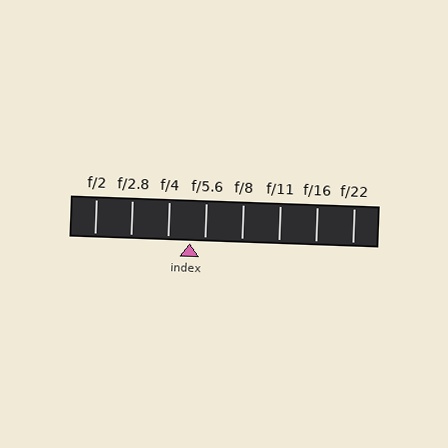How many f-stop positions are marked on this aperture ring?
There are 8 f-stop positions marked.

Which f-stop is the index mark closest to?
The index mark is closest to f/5.6.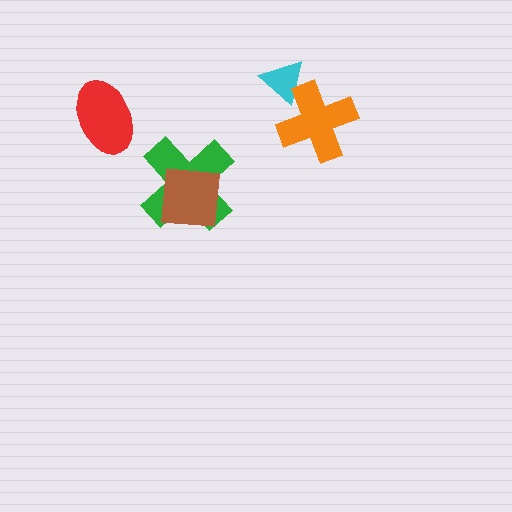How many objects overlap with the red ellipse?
0 objects overlap with the red ellipse.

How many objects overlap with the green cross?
1 object overlaps with the green cross.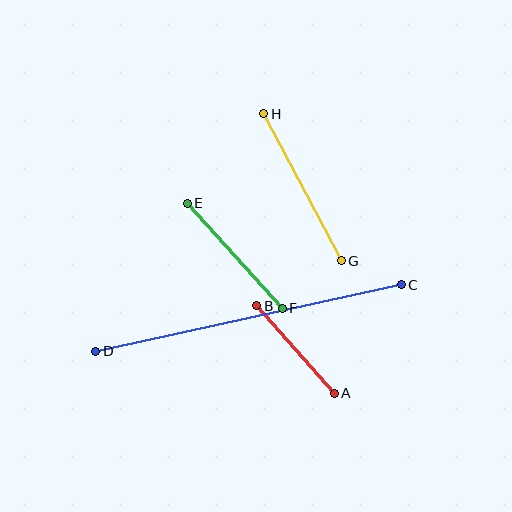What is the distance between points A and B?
The distance is approximately 117 pixels.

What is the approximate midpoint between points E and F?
The midpoint is at approximately (235, 256) pixels.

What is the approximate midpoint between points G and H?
The midpoint is at approximately (302, 187) pixels.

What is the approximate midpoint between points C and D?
The midpoint is at approximately (249, 318) pixels.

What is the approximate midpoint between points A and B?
The midpoint is at approximately (295, 350) pixels.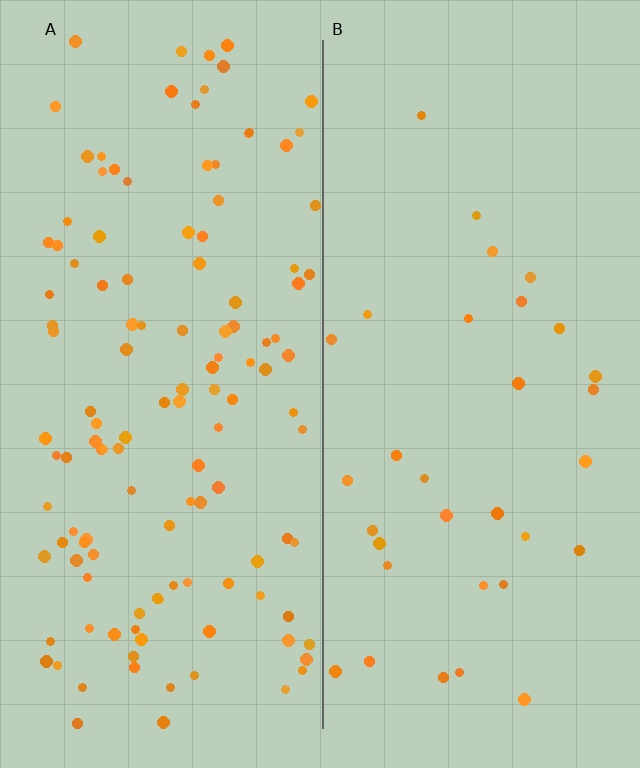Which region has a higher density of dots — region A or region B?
A (the left).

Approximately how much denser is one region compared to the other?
Approximately 3.8× — region A over region B.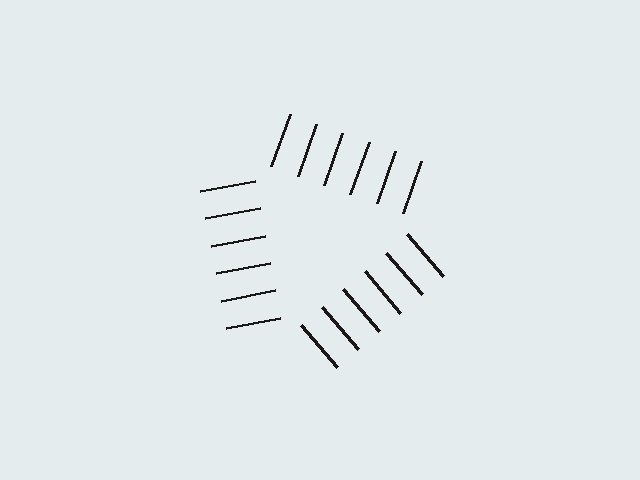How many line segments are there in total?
18 — 6 along each of the 3 edges.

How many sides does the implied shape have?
3 sides — the line-ends trace a triangle.